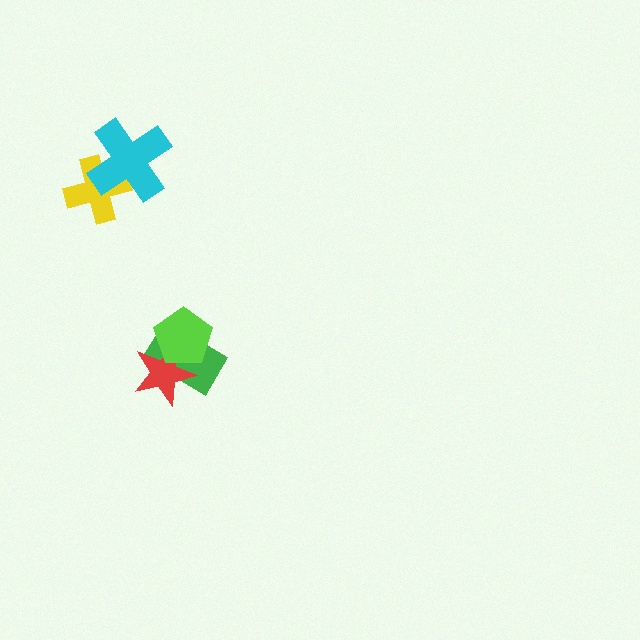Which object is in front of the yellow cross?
The cyan cross is in front of the yellow cross.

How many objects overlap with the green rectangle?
2 objects overlap with the green rectangle.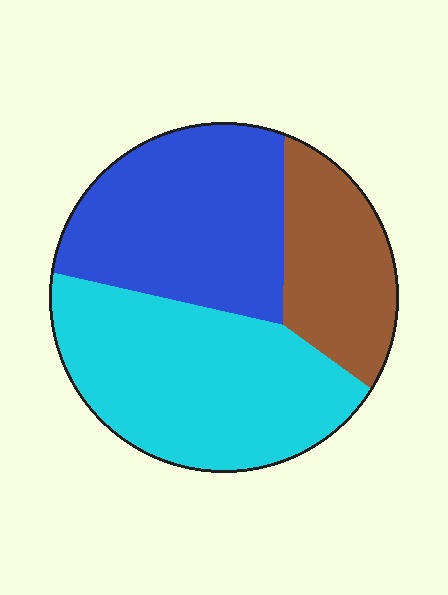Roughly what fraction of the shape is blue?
Blue covers around 35% of the shape.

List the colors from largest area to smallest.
From largest to smallest: cyan, blue, brown.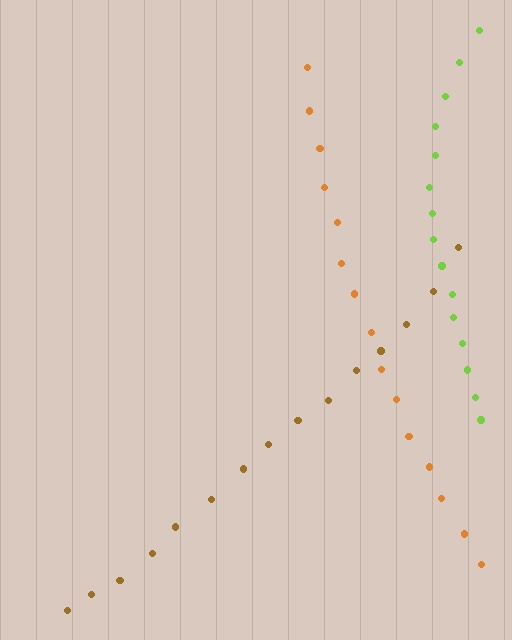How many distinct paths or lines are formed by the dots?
There are 3 distinct paths.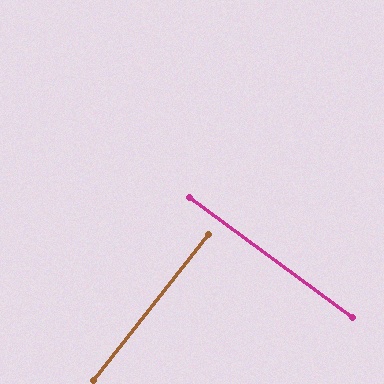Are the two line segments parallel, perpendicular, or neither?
Perpendicular — they meet at approximately 88°.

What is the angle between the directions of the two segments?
Approximately 88 degrees.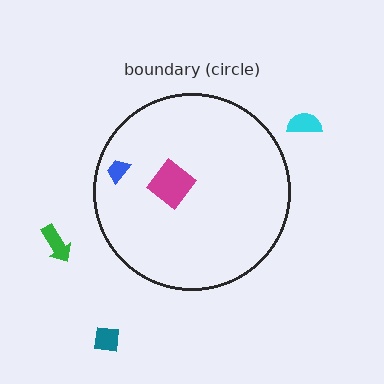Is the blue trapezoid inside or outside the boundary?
Inside.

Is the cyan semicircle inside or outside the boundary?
Outside.